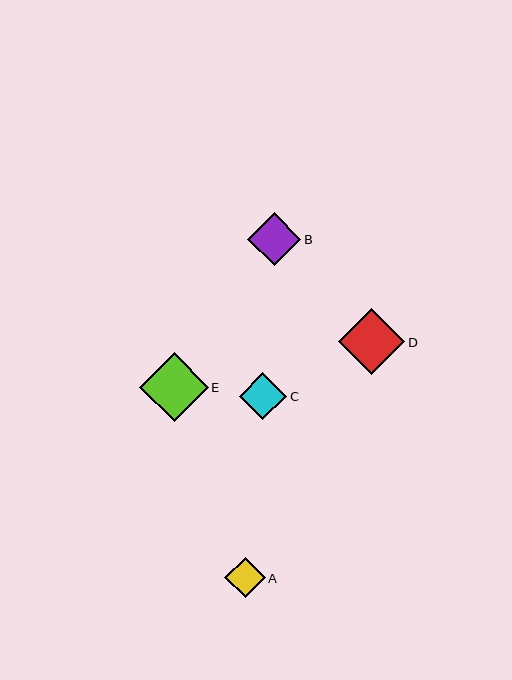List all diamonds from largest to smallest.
From largest to smallest: E, D, B, C, A.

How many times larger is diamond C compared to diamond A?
Diamond C is approximately 1.2 times the size of diamond A.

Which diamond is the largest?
Diamond E is the largest with a size of approximately 69 pixels.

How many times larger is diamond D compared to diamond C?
Diamond D is approximately 1.4 times the size of diamond C.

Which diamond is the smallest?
Diamond A is the smallest with a size of approximately 40 pixels.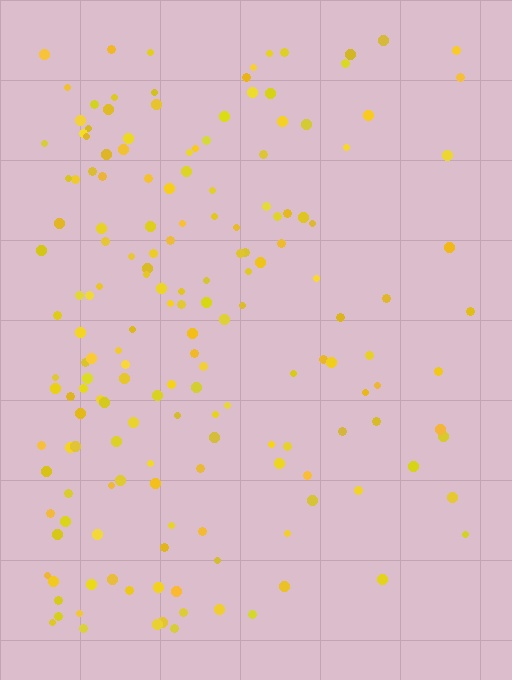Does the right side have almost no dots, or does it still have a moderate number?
Still a moderate number, just noticeably fewer than the left.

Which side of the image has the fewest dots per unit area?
The right.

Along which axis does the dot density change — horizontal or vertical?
Horizontal.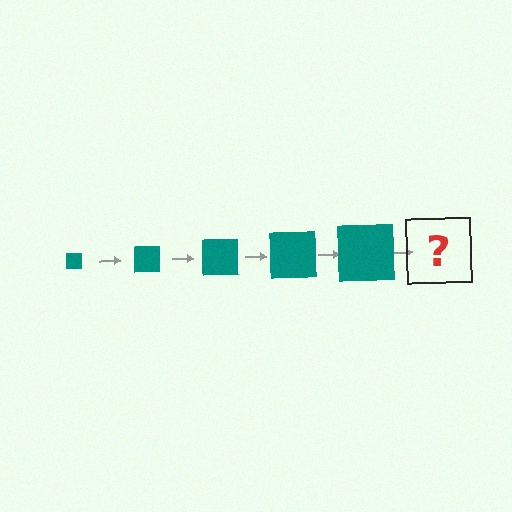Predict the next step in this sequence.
The next step is a teal square, larger than the previous one.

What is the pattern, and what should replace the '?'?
The pattern is that the square gets progressively larger each step. The '?' should be a teal square, larger than the previous one.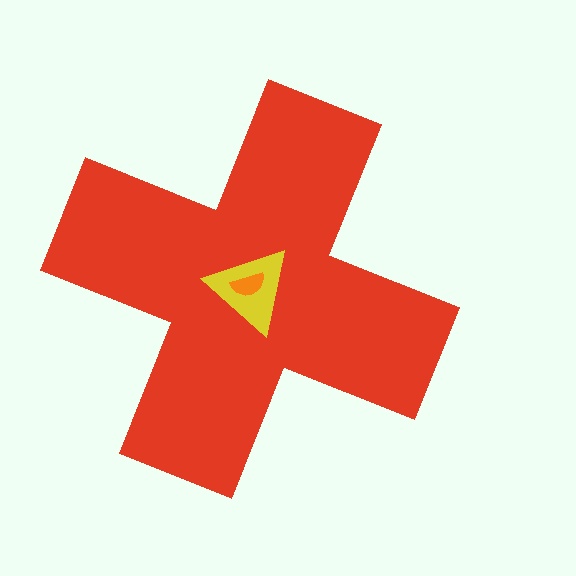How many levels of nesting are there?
3.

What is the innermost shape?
The orange semicircle.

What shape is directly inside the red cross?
The yellow triangle.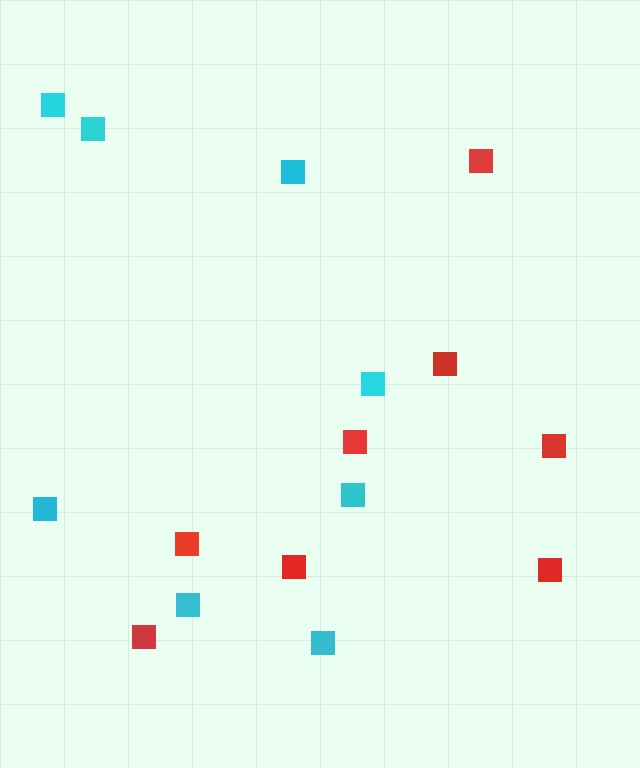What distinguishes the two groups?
There are 2 groups: one group of red squares (8) and one group of cyan squares (8).